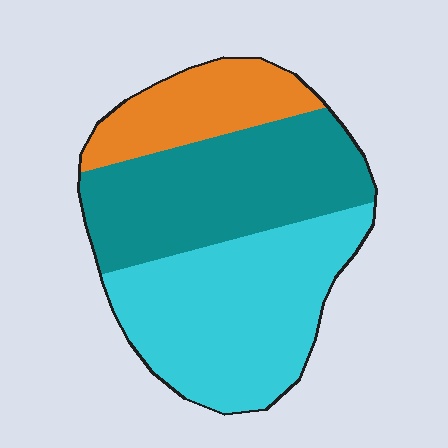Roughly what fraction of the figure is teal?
Teal covers around 40% of the figure.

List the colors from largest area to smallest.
From largest to smallest: cyan, teal, orange.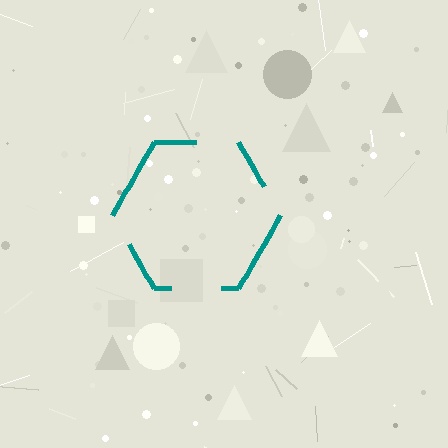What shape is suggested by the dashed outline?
The dashed outline suggests a hexagon.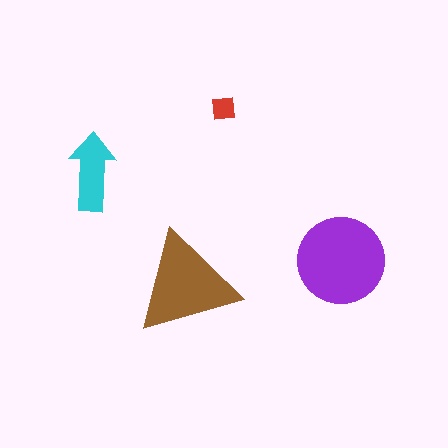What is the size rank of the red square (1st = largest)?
4th.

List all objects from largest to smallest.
The purple circle, the brown triangle, the cyan arrow, the red square.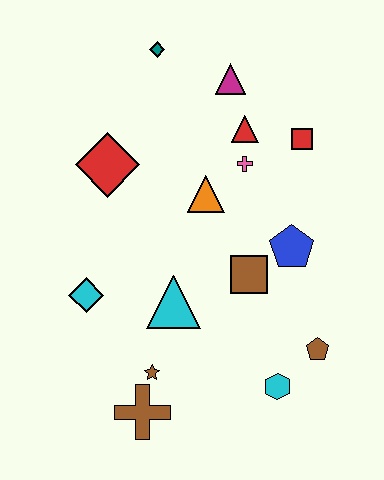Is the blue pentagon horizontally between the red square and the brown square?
Yes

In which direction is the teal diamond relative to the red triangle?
The teal diamond is to the left of the red triangle.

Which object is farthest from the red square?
The brown cross is farthest from the red square.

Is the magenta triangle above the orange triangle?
Yes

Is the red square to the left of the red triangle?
No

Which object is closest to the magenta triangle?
The red triangle is closest to the magenta triangle.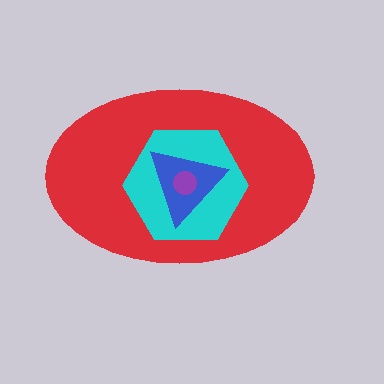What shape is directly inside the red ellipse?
The cyan hexagon.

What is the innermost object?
The purple circle.